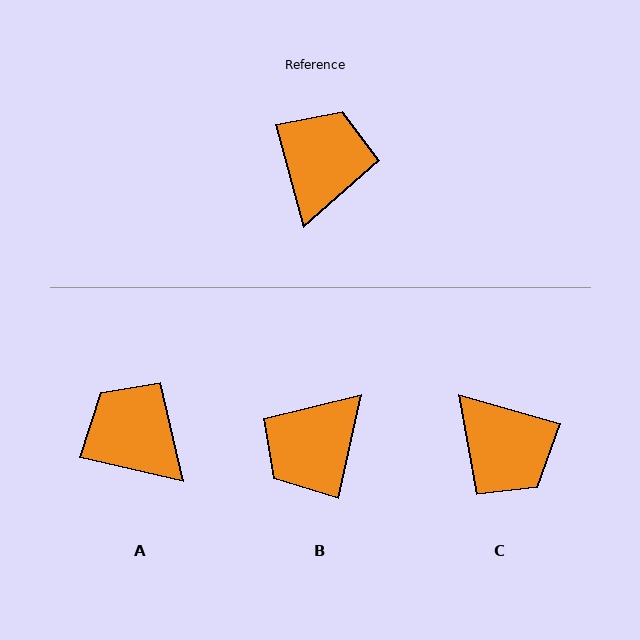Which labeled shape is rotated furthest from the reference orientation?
B, about 152 degrees away.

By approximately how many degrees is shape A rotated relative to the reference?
Approximately 62 degrees counter-clockwise.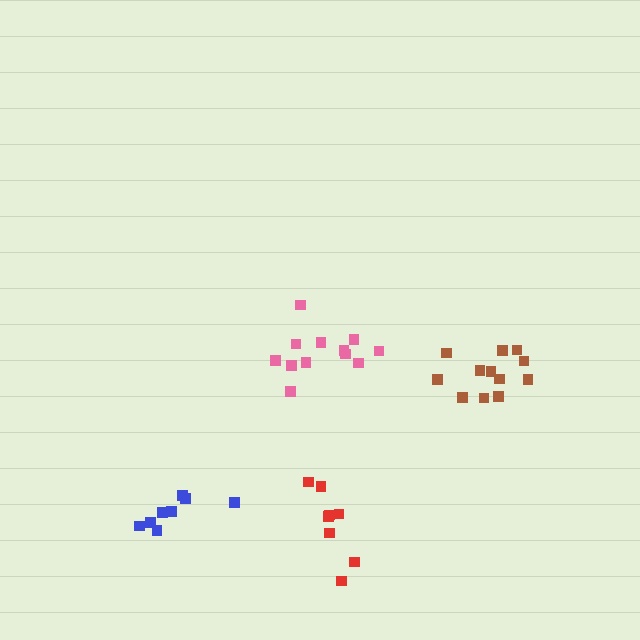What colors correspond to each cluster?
The clusters are colored: pink, red, blue, brown.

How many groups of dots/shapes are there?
There are 4 groups.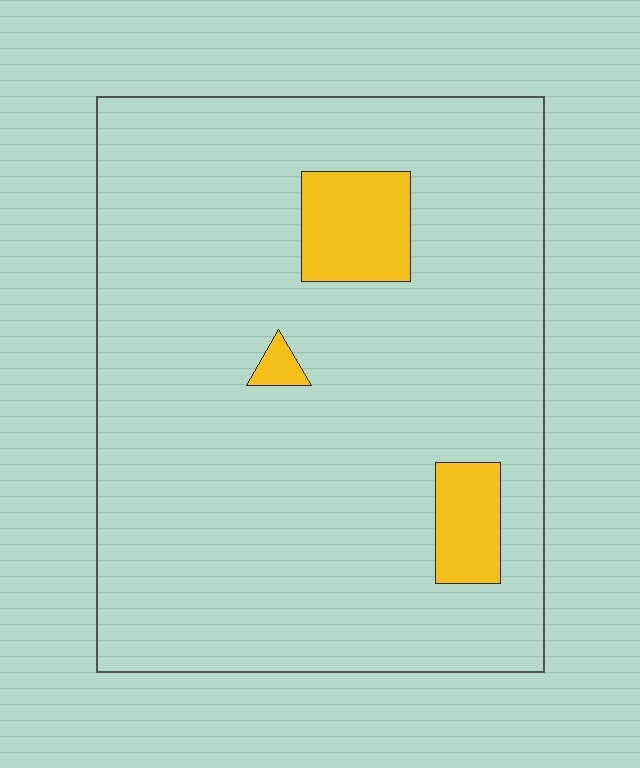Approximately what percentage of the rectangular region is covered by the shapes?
Approximately 10%.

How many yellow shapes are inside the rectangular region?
3.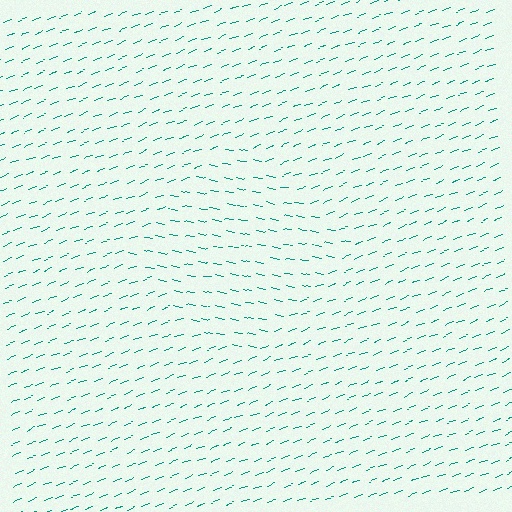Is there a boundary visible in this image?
Yes, there is a texture boundary formed by a change in line orientation.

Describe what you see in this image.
The image is filled with small teal line segments. A diamond region in the image has lines oriented differently from the surrounding lines, creating a visible texture boundary.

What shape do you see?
I see a diamond.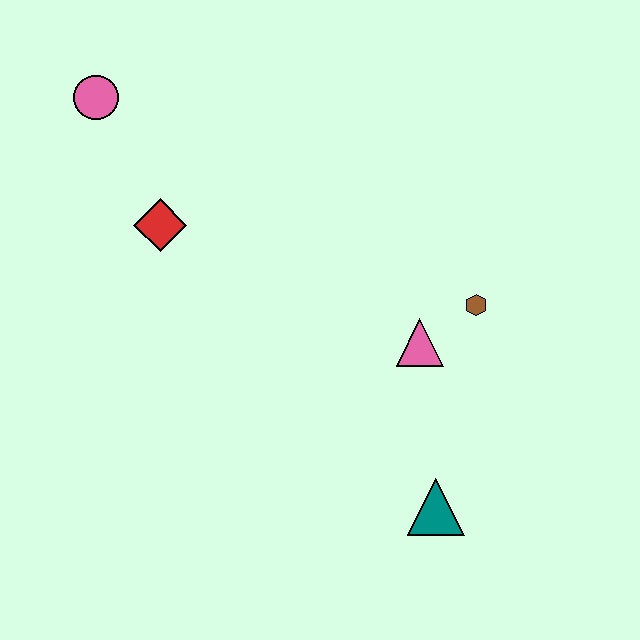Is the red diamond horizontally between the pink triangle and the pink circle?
Yes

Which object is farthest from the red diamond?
The teal triangle is farthest from the red diamond.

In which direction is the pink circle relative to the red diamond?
The pink circle is above the red diamond.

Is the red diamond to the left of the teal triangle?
Yes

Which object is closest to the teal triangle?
The pink triangle is closest to the teal triangle.